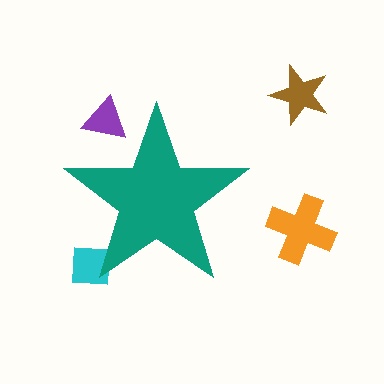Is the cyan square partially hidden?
Yes, the cyan square is partially hidden behind the teal star.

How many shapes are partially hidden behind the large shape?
2 shapes are partially hidden.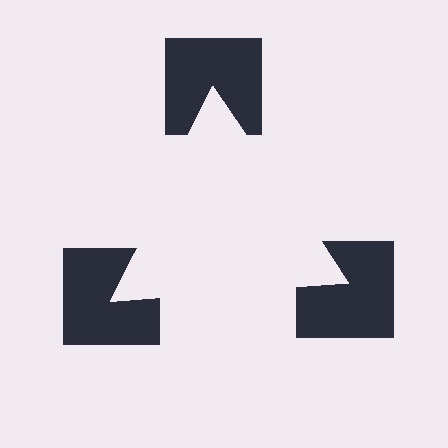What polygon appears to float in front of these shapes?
An illusory triangle — its edges are inferred from the aligned wedge cuts in the notched squares, not physically drawn.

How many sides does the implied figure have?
3 sides.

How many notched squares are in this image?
There are 3 — one at each vertex of the illusory triangle.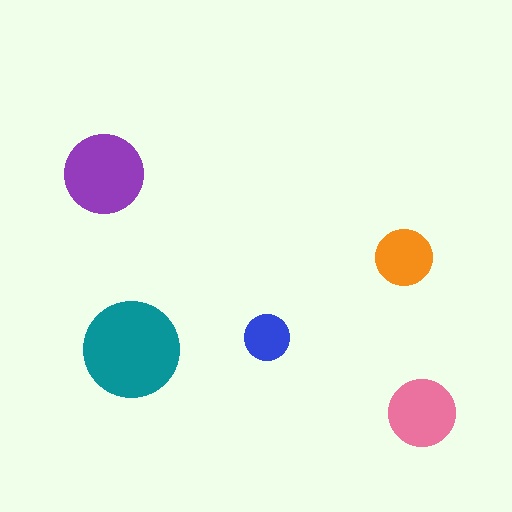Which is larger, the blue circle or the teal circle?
The teal one.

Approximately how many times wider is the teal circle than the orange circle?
About 1.5 times wider.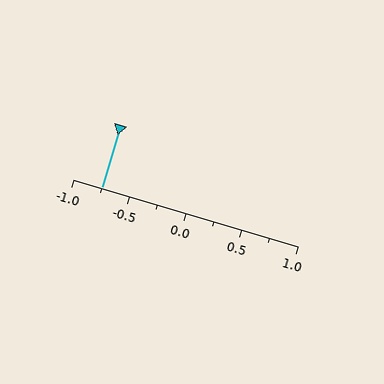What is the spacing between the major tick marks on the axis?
The major ticks are spaced 0.5 apart.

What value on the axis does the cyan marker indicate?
The marker indicates approximately -0.75.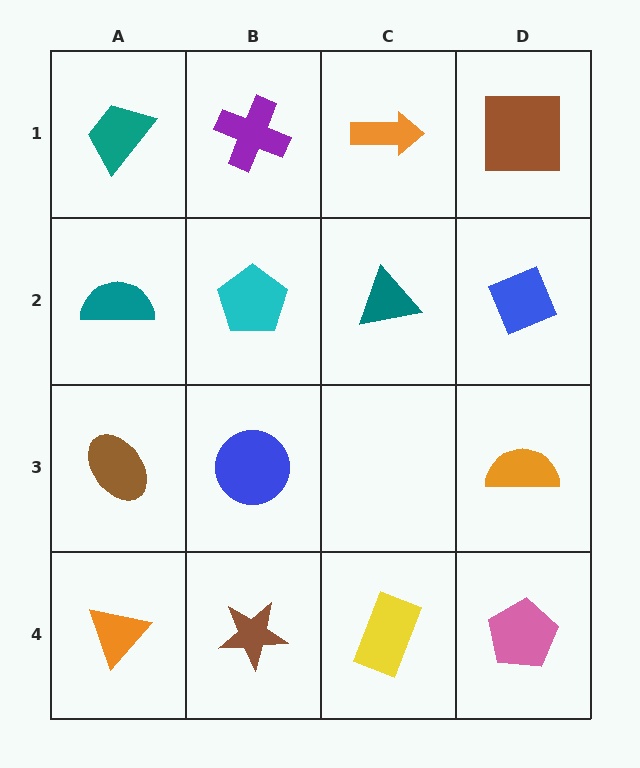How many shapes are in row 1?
4 shapes.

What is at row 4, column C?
A yellow rectangle.